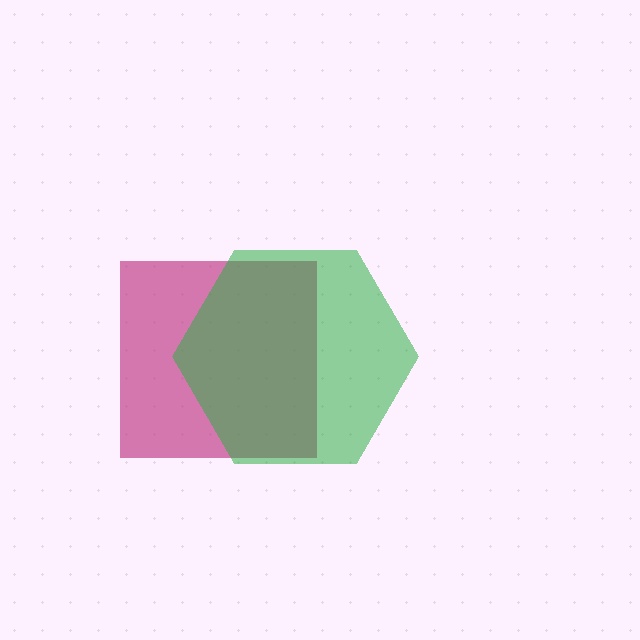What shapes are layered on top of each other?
The layered shapes are: a magenta square, a green hexagon.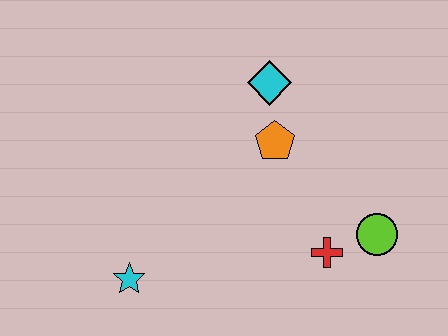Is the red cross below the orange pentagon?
Yes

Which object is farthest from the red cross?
The cyan star is farthest from the red cross.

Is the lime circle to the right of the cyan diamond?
Yes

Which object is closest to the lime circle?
The red cross is closest to the lime circle.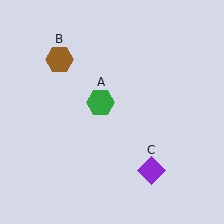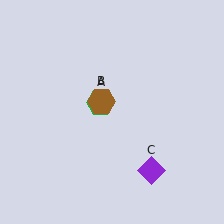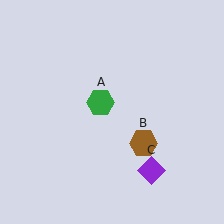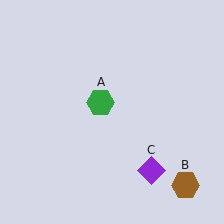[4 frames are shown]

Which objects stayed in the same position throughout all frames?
Green hexagon (object A) and purple diamond (object C) remained stationary.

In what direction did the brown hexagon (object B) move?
The brown hexagon (object B) moved down and to the right.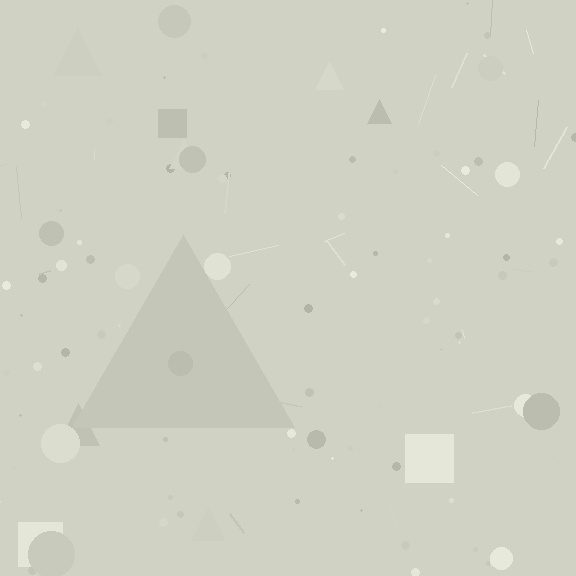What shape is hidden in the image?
A triangle is hidden in the image.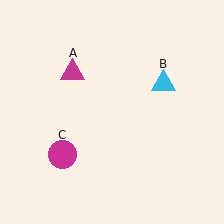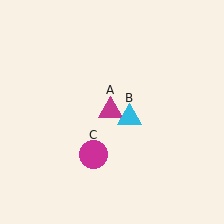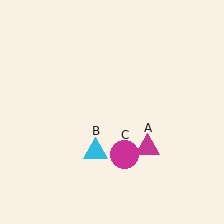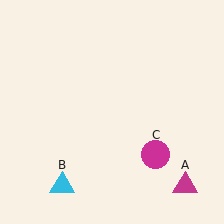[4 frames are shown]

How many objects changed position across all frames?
3 objects changed position: magenta triangle (object A), cyan triangle (object B), magenta circle (object C).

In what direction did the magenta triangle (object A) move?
The magenta triangle (object A) moved down and to the right.